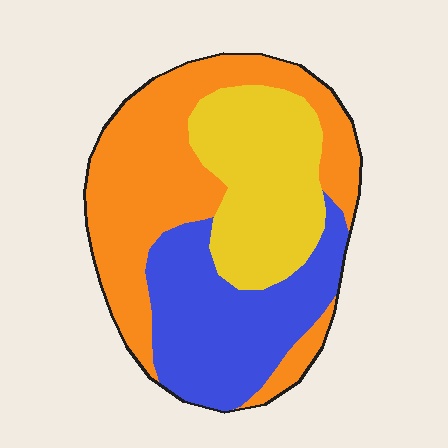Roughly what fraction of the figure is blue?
Blue takes up between a quarter and a half of the figure.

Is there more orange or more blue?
Orange.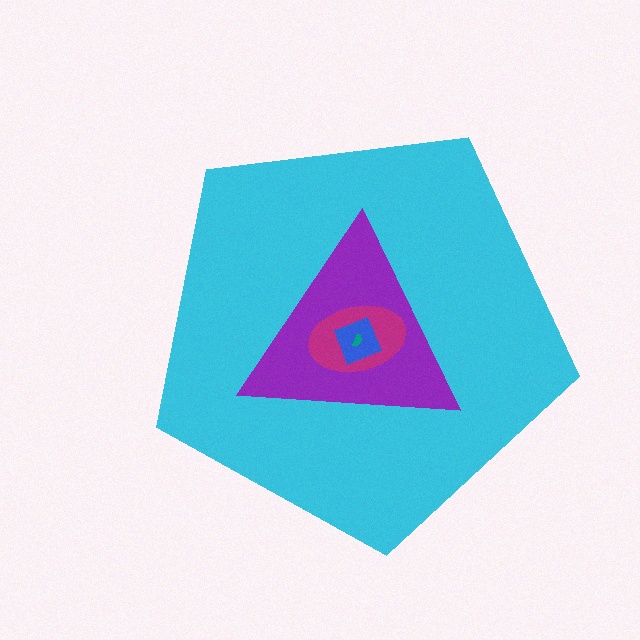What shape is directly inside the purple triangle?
The magenta ellipse.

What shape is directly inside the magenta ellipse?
The blue diamond.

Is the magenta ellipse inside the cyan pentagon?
Yes.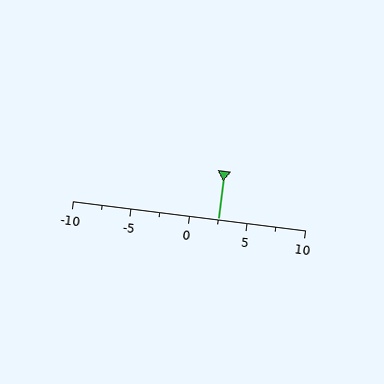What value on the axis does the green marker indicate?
The marker indicates approximately 2.5.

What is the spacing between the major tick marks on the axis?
The major ticks are spaced 5 apart.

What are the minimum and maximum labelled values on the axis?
The axis runs from -10 to 10.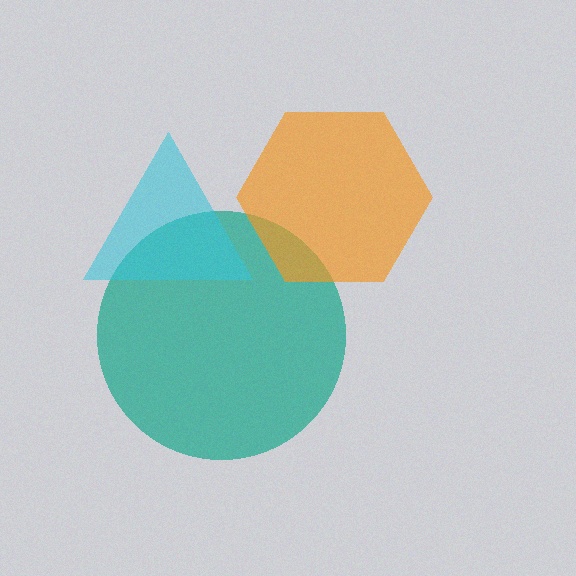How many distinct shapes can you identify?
There are 3 distinct shapes: a teal circle, a cyan triangle, an orange hexagon.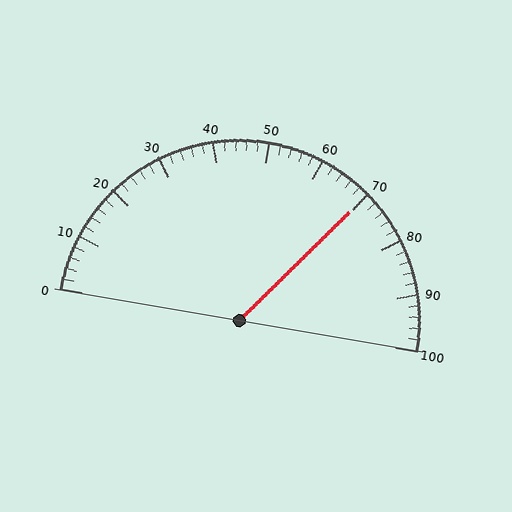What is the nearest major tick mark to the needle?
The nearest major tick mark is 70.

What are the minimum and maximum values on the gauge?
The gauge ranges from 0 to 100.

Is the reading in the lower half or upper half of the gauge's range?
The reading is in the upper half of the range (0 to 100).